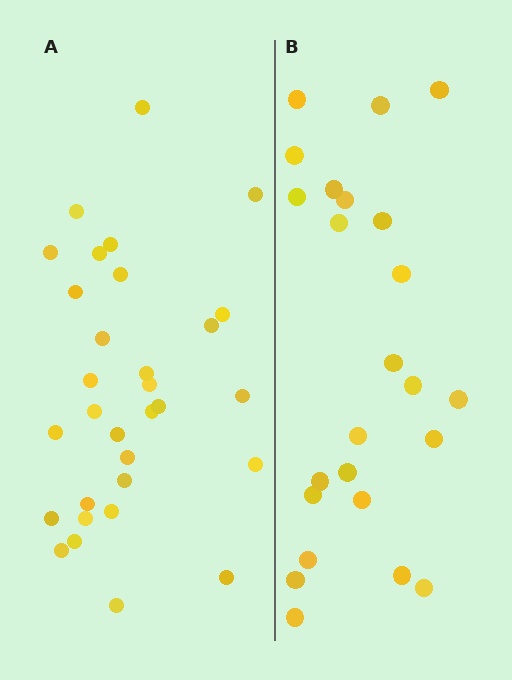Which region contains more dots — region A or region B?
Region A (the left region) has more dots.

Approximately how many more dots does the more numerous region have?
Region A has roughly 8 or so more dots than region B.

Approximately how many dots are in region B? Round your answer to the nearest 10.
About 20 dots. (The exact count is 24, which rounds to 20.)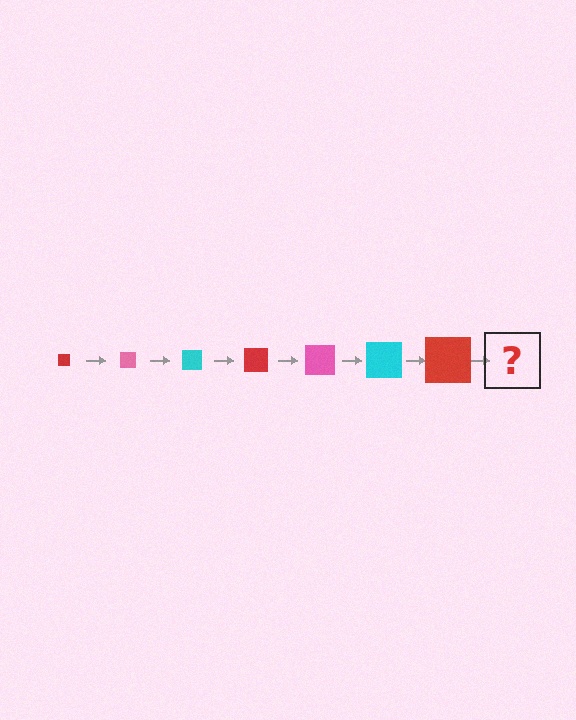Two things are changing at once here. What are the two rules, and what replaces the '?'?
The two rules are that the square grows larger each step and the color cycles through red, pink, and cyan. The '?' should be a pink square, larger than the previous one.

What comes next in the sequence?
The next element should be a pink square, larger than the previous one.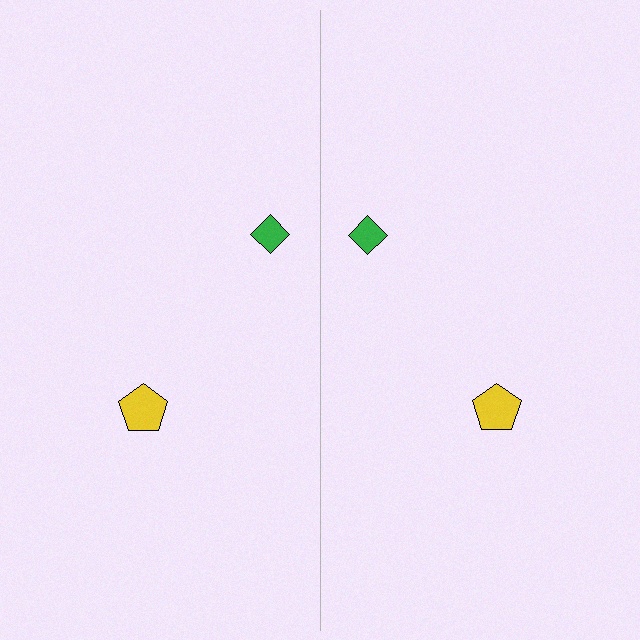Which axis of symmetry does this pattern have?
The pattern has a vertical axis of symmetry running through the center of the image.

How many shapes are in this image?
There are 4 shapes in this image.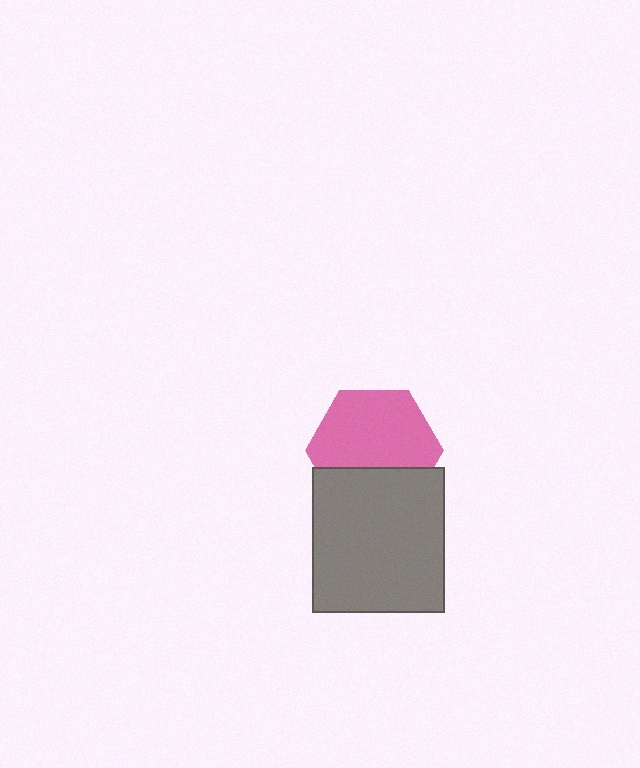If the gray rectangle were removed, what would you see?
You would see the complete pink hexagon.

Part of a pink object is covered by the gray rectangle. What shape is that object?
It is a hexagon.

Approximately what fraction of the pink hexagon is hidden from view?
Roughly 33% of the pink hexagon is hidden behind the gray rectangle.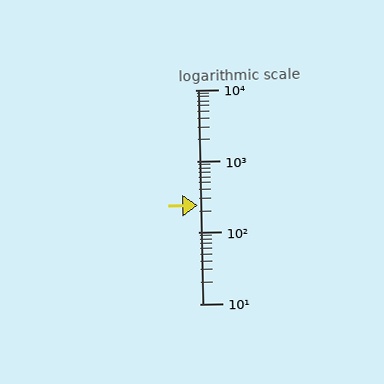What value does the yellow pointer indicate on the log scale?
The pointer indicates approximately 240.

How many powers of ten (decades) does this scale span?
The scale spans 3 decades, from 10 to 10000.